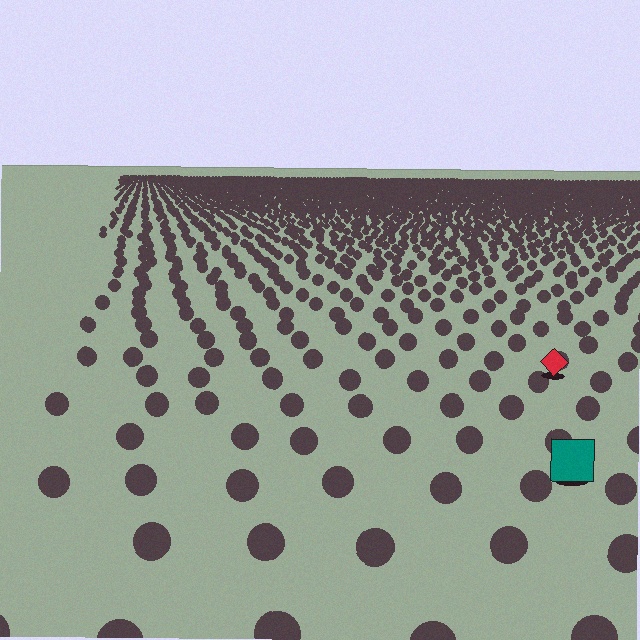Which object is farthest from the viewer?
The red diamond is farthest from the viewer. It appears smaller and the ground texture around it is denser.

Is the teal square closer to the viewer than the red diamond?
Yes. The teal square is closer — you can tell from the texture gradient: the ground texture is coarser near it.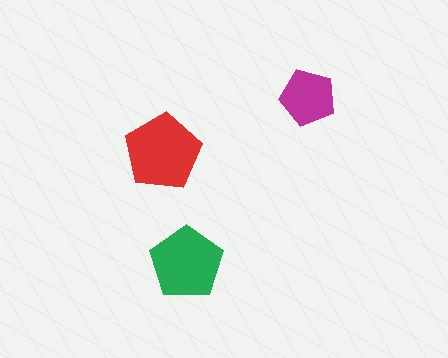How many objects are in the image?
There are 3 objects in the image.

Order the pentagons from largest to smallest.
the red one, the green one, the magenta one.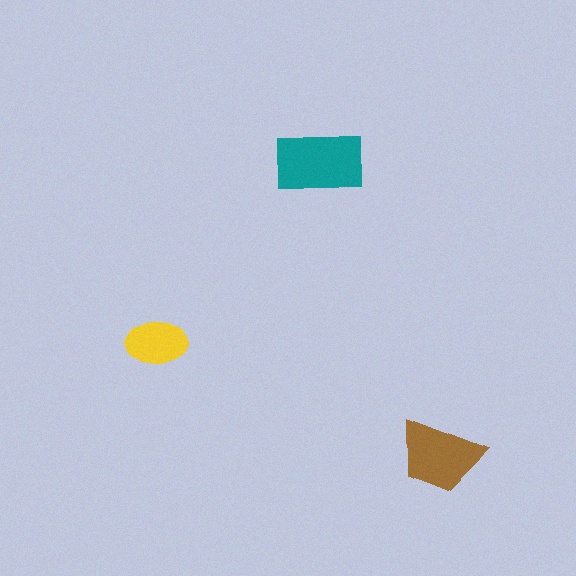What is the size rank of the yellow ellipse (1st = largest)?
3rd.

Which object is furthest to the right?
The brown trapezoid is rightmost.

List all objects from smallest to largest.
The yellow ellipse, the brown trapezoid, the teal rectangle.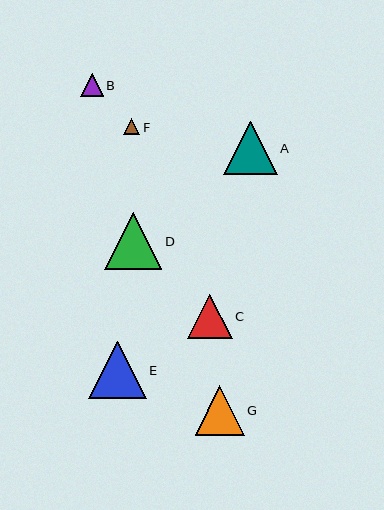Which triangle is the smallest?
Triangle F is the smallest with a size of approximately 16 pixels.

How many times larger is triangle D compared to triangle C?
Triangle D is approximately 1.3 times the size of triangle C.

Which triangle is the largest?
Triangle E is the largest with a size of approximately 57 pixels.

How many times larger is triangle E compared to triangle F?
Triangle E is approximately 3.6 times the size of triangle F.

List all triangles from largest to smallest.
From largest to smallest: E, D, A, G, C, B, F.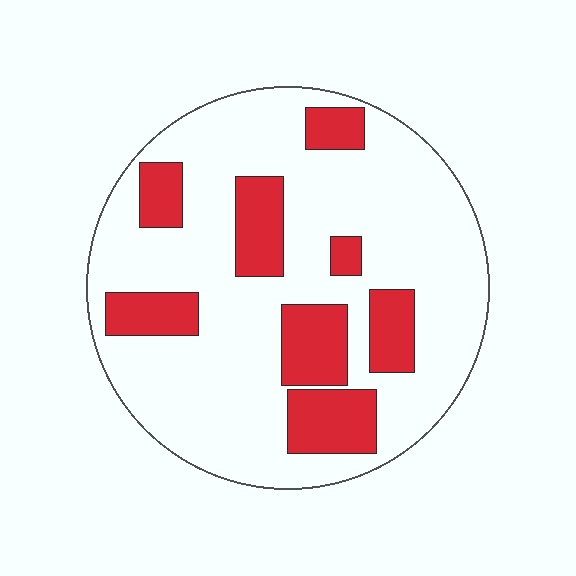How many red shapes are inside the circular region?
8.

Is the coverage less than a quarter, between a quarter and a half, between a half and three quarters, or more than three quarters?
Less than a quarter.